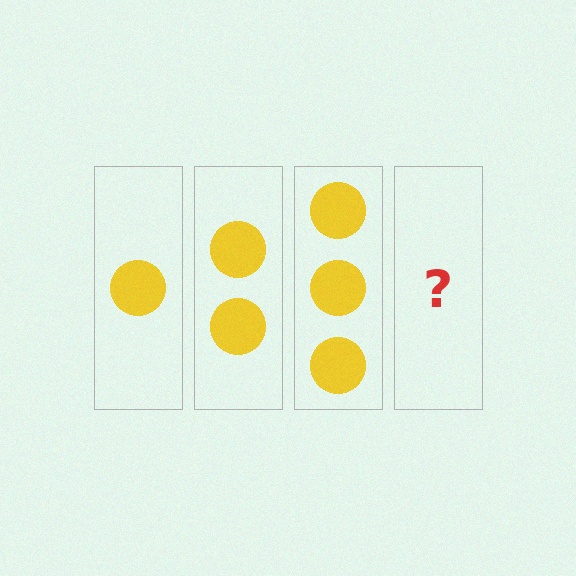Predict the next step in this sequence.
The next step is 4 circles.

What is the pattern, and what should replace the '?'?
The pattern is that each step adds one more circle. The '?' should be 4 circles.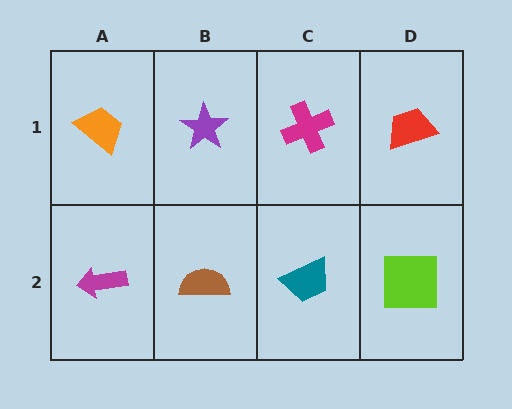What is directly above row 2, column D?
A red trapezoid.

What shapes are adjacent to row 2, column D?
A red trapezoid (row 1, column D), a teal trapezoid (row 2, column C).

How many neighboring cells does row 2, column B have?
3.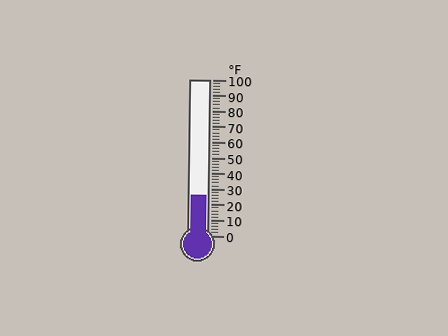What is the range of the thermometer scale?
The thermometer scale ranges from 0°F to 100°F.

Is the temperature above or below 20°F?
The temperature is above 20°F.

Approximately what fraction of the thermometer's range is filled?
The thermometer is filled to approximately 25% of its range.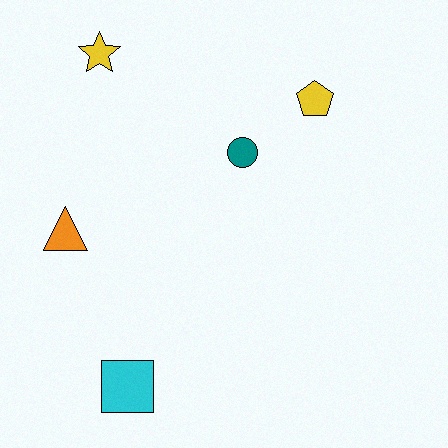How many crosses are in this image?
There are no crosses.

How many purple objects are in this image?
There are no purple objects.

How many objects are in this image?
There are 5 objects.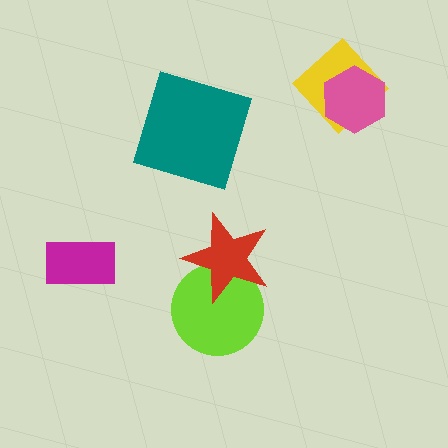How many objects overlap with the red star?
1 object overlaps with the red star.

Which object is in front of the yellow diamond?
The pink hexagon is in front of the yellow diamond.